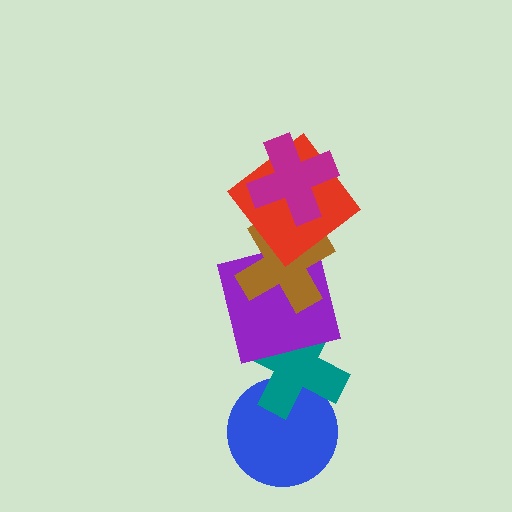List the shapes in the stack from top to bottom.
From top to bottom: the magenta cross, the red diamond, the brown cross, the purple square, the teal cross, the blue circle.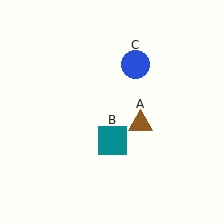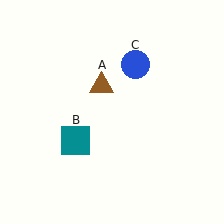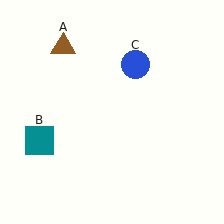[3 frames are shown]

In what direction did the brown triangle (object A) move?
The brown triangle (object A) moved up and to the left.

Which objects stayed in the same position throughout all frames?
Blue circle (object C) remained stationary.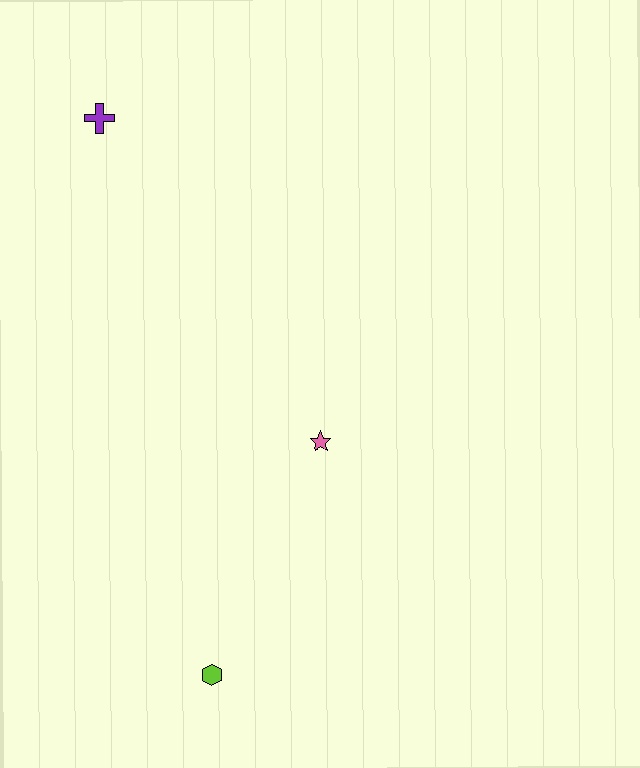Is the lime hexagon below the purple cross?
Yes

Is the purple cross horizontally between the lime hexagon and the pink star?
No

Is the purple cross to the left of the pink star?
Yes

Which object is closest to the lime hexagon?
The pink star is closest to the lime hexagon.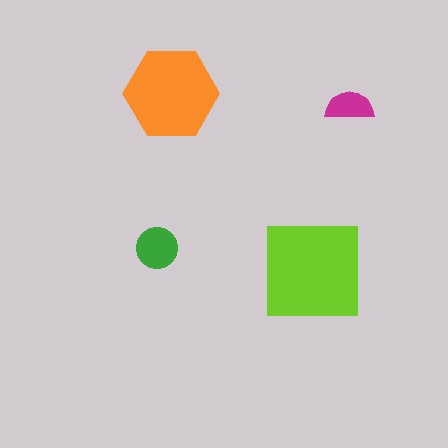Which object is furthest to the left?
The green circle is leftmost.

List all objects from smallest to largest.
The magenta semicircle, the green circle, the orange hexagon, the lime square.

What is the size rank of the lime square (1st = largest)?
1st.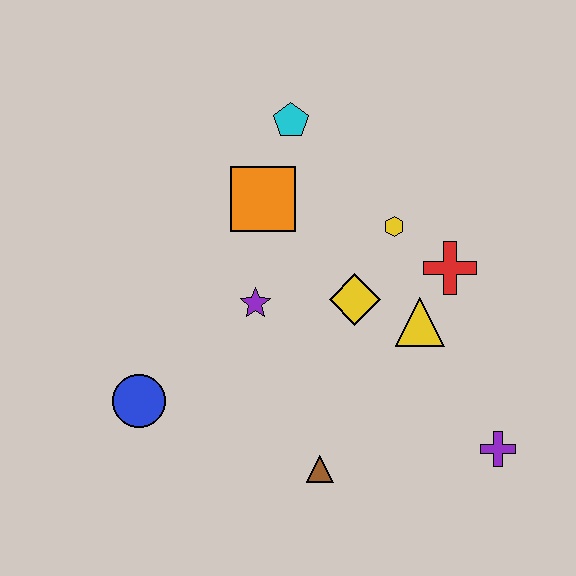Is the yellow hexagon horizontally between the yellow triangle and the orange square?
Yes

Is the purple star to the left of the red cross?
Yes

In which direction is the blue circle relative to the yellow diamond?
The blue circle is to the left of the yellow diamond.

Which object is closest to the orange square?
The cyan pentagon is closest to the orange square.